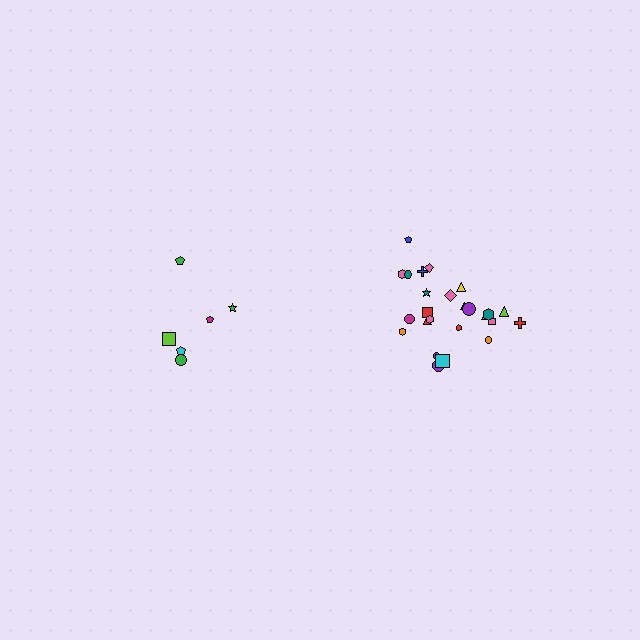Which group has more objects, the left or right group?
The right group.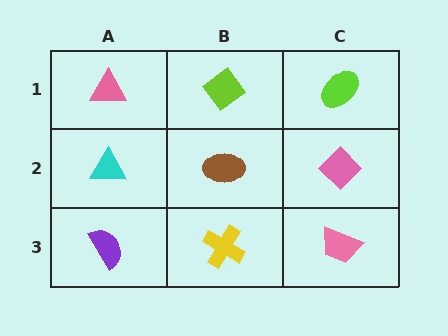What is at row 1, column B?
A lime diamond.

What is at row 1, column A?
A pink triangle.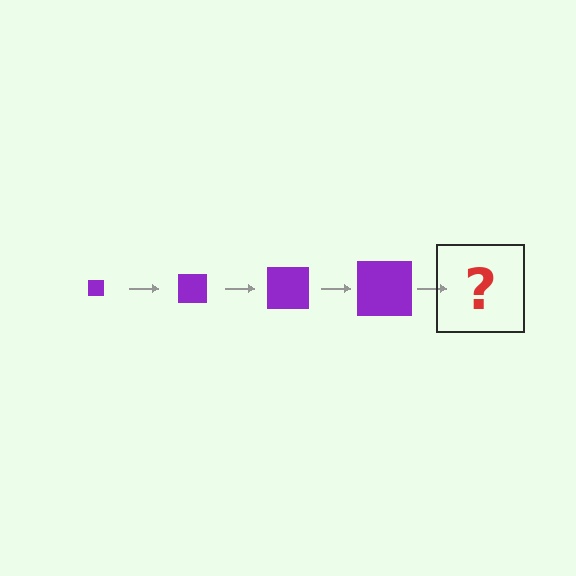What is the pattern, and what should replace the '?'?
The pattern is that the square gets progressively larger each step. The '?' should be a purple square, larger than the previous one.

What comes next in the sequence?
The next element should be a purple square, larger than the previous one.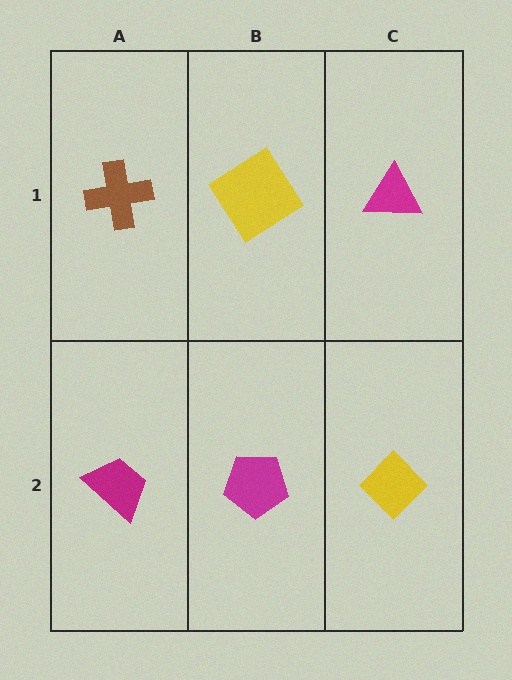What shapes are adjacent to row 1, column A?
A magenta trapezoid (row 2, column A), a yellow diamond (row 1, column B).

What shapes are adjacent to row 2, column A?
A brown cross (row 1, column A), a magenta pentagon (row 2, column B).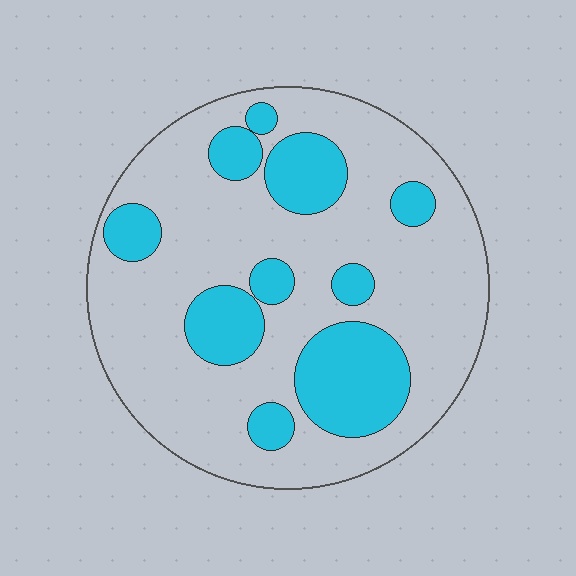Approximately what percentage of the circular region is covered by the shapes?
Approximately 25%.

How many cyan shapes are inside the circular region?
10.